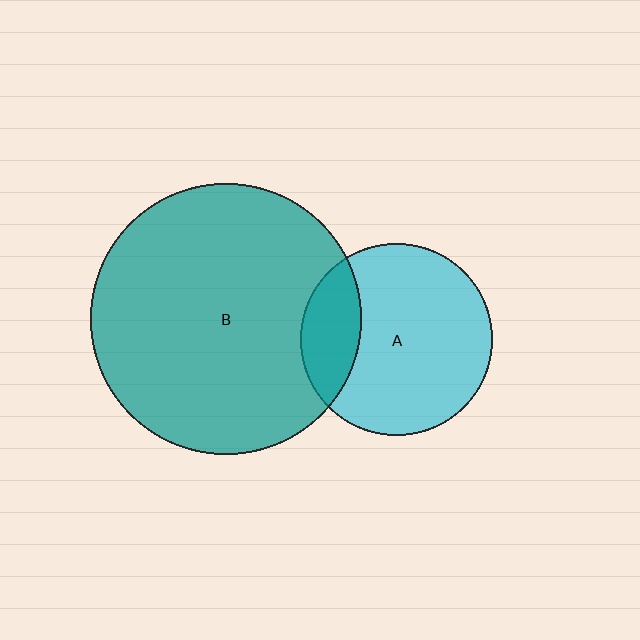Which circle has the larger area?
Circle B (teal).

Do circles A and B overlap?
Yes.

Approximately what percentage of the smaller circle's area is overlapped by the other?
Approximately 20%.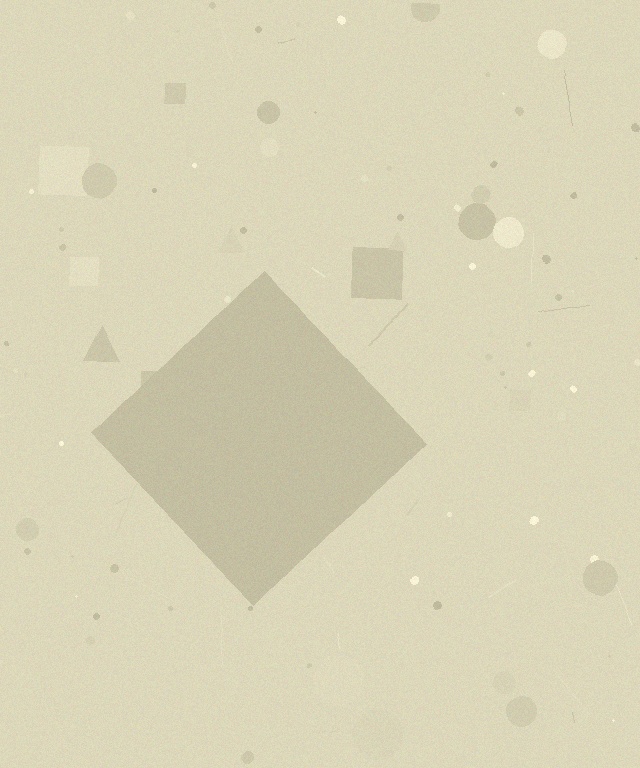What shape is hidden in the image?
A diamond is hidden in the image.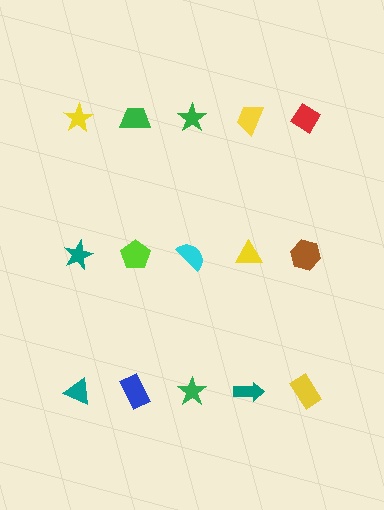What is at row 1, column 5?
A red diamond.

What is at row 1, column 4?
A yellow trapezoid.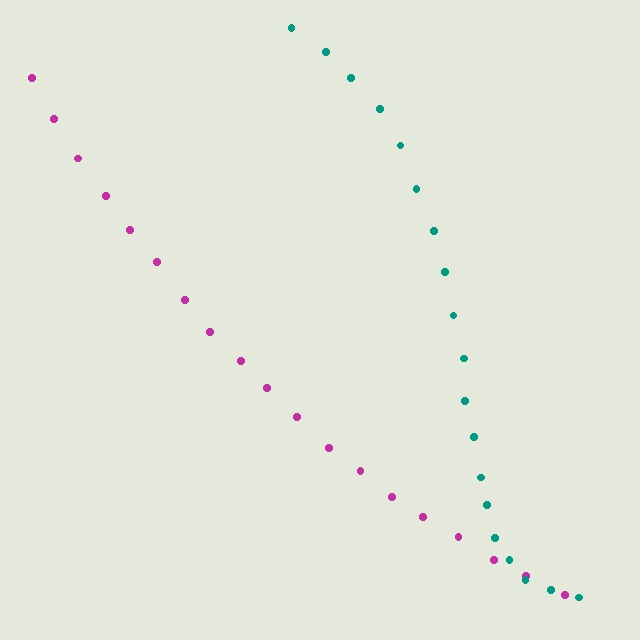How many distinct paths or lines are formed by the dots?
There are 2 distinct paths.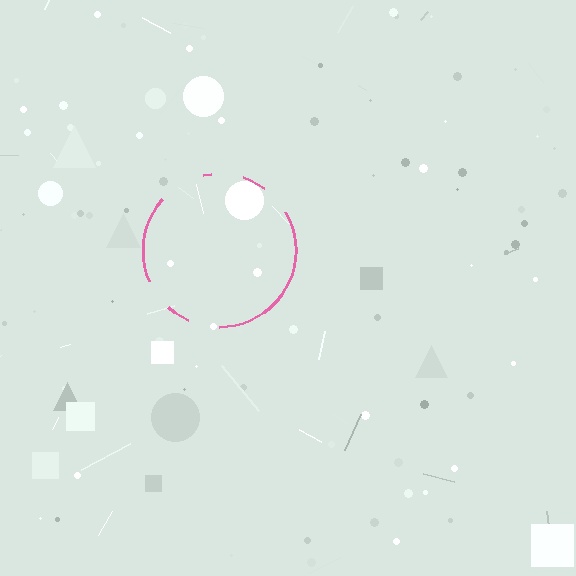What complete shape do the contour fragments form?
The contour fragments form a circle.